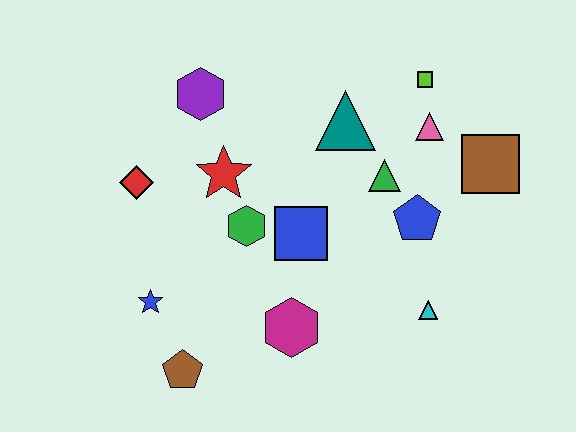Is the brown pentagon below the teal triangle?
Yes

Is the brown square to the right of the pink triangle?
Yes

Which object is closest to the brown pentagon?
The blue star is closest to the brown pentagon.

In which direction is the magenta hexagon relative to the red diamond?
The magenta hexagon is to the right of the red diamond.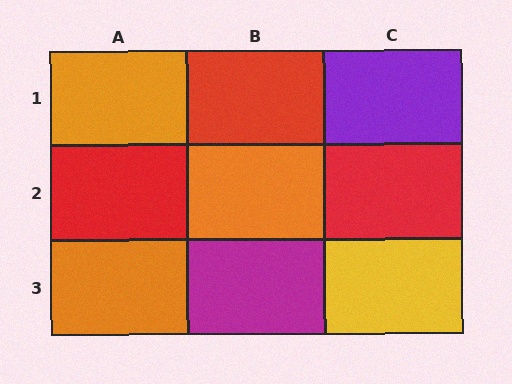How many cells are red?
3 cells are red.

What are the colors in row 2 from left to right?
Red, orange, red.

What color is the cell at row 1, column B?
Red.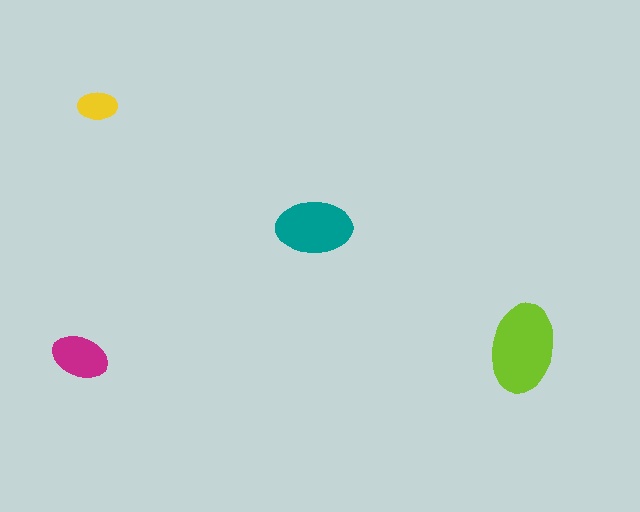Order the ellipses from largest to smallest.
the lime one, the teal one, the magenta one, the yellow one.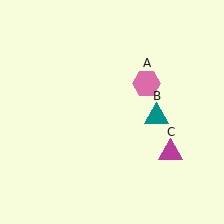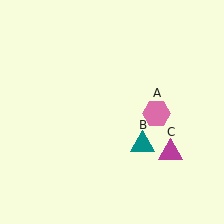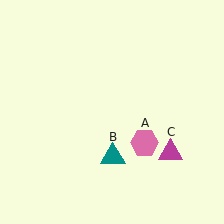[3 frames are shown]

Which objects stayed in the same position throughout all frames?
Magenta triangle (object C) remained stationary.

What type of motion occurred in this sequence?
The pink hexagon (object A), teal triangle (object B) rotated clockwise around the center of the scene.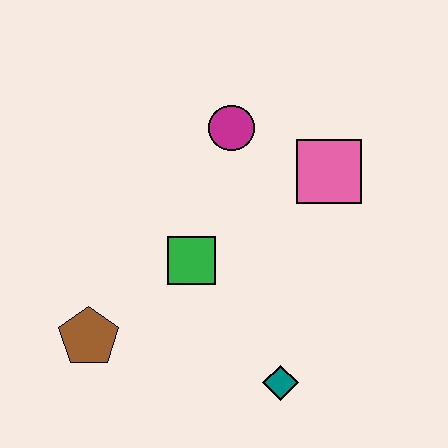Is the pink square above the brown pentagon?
Yes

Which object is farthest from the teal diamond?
The magenta circle is farthest from the teal diamond.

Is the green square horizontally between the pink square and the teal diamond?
No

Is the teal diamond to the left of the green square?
No